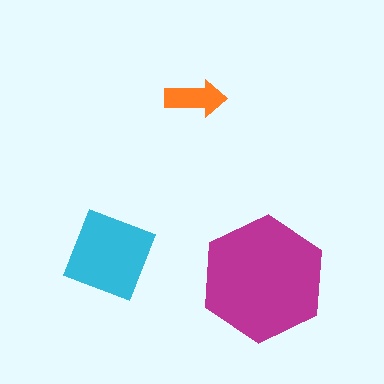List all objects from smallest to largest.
The orange arrow, the cyan diamond, the magenta hexagon.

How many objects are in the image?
There are 3 objects in the image.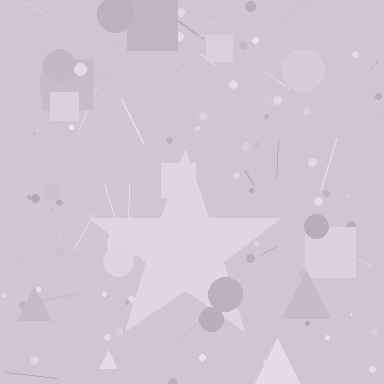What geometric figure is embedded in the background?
A star is embedded in the background.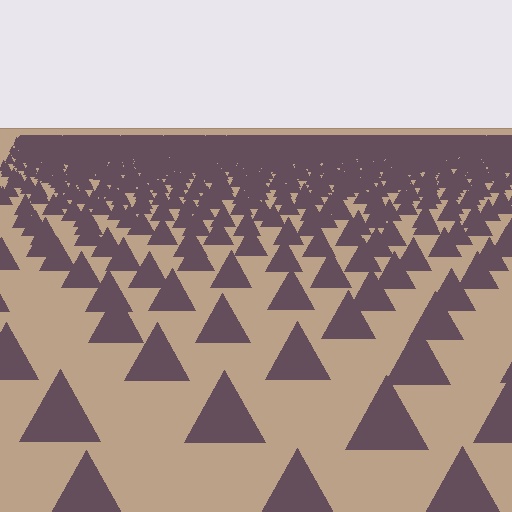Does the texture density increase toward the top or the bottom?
Density increases toward the top.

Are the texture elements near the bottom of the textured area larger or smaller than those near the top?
Larger. Near the bottom, elements are closer to the viewer and appear at a bigger on-screen size.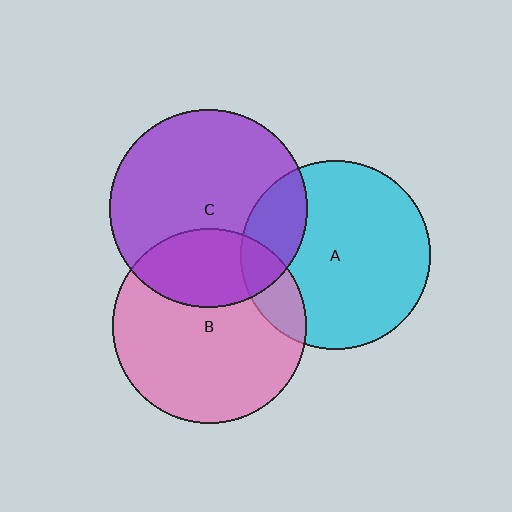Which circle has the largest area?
Circle C (purple).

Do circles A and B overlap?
Yes.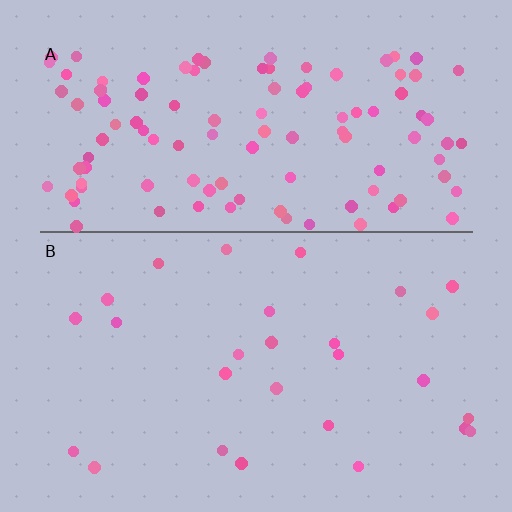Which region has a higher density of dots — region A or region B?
A (the top).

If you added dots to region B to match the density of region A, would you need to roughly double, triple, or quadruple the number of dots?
Approximately quadruple.